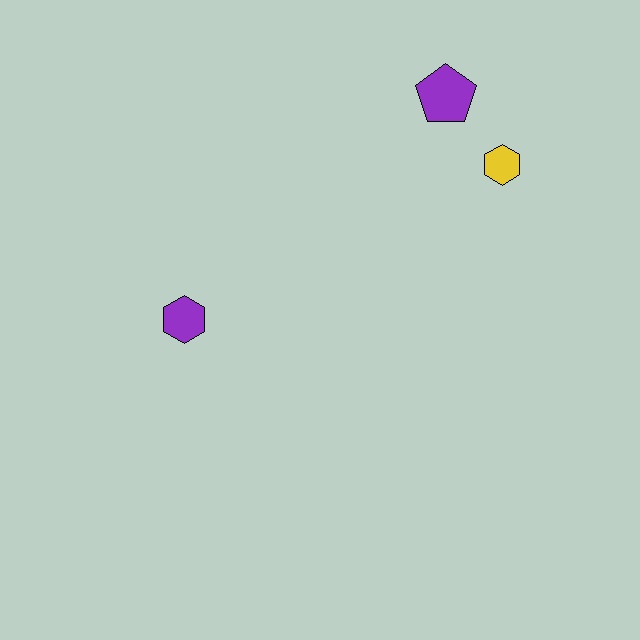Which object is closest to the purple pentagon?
The yellow hexagon is closest to the purple pentagon.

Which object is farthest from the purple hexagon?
The yellow hexagon is farthest from the purple hexagon.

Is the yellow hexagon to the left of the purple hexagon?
No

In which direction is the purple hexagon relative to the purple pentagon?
The purple hexagon is to the left of the purple pentagon.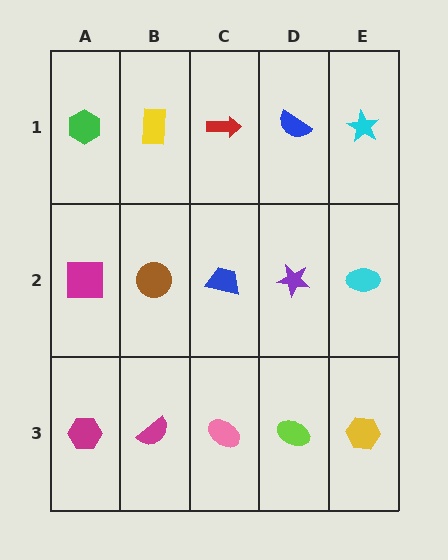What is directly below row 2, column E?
A yellow hexagon.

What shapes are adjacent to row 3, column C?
A blue trapezoid (row 2, column C), a magenta semicircle (row 3, column B), a lime ellipse (row 3, column D).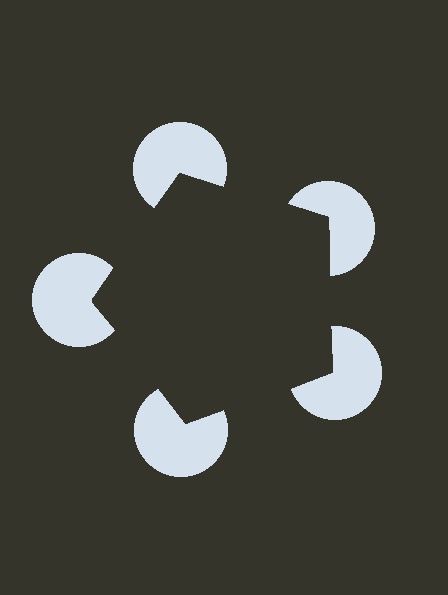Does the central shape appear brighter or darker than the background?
It typically appears slightly darker than the background, even though no actual brightness change is drawn.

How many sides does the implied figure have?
5 sides.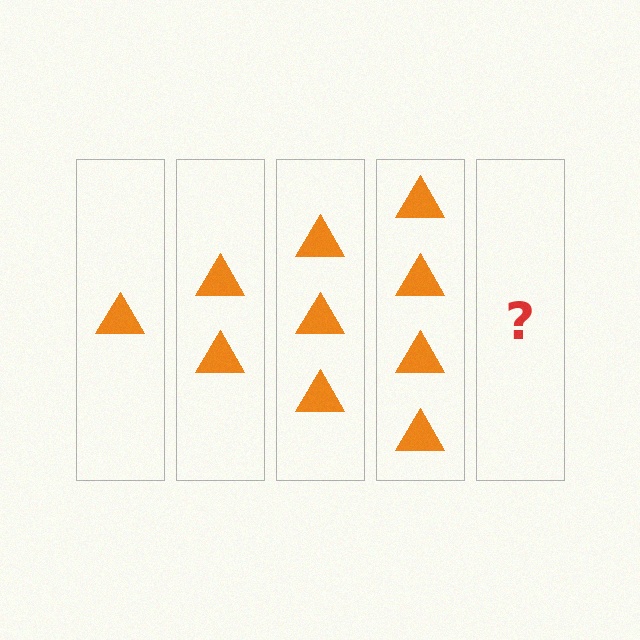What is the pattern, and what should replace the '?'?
The pattern is that each step adds one more triangle. The '?' should be 5 triangles.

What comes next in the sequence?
The next element should be 5 triangles.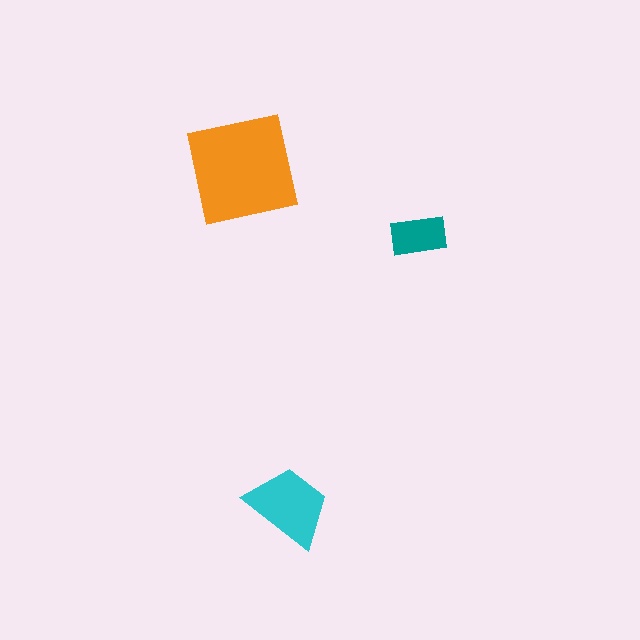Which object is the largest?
The orange square.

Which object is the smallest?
The teal rectangle.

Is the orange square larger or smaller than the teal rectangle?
Larger.